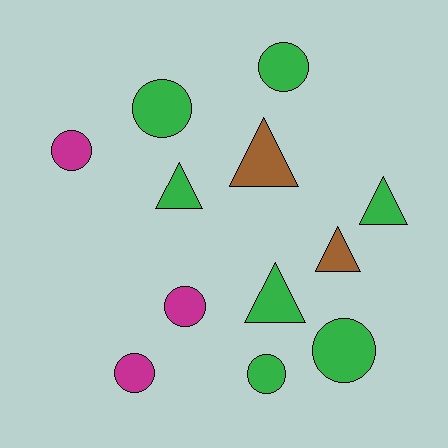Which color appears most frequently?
Green, with 7 objects.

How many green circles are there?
There are 4 green circles.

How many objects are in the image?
There are 12 objects.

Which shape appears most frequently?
Circle, with 7 objects.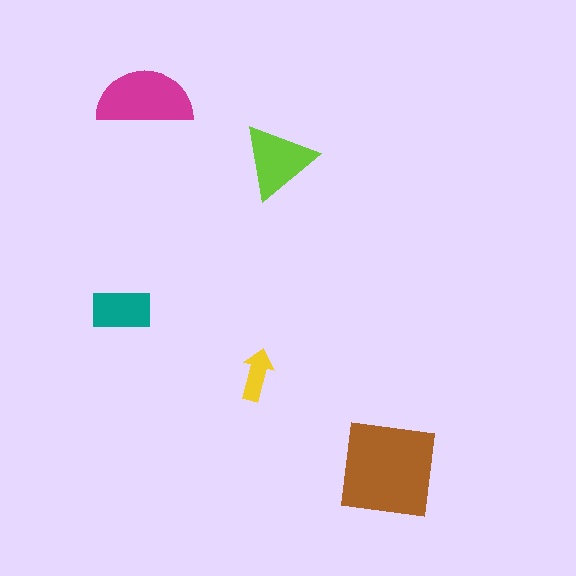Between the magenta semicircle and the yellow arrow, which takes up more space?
The magenta semicircle.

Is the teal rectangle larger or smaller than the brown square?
Smaller.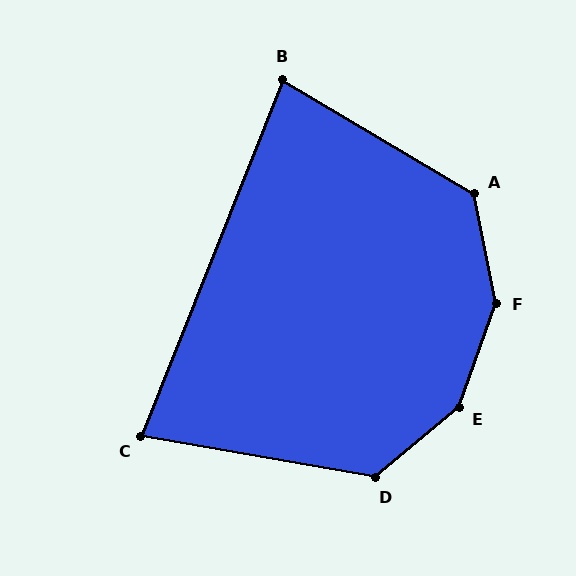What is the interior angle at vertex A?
Approximately 132 degrees (obtuse).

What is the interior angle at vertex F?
Approximately 149 degrees (obtuse).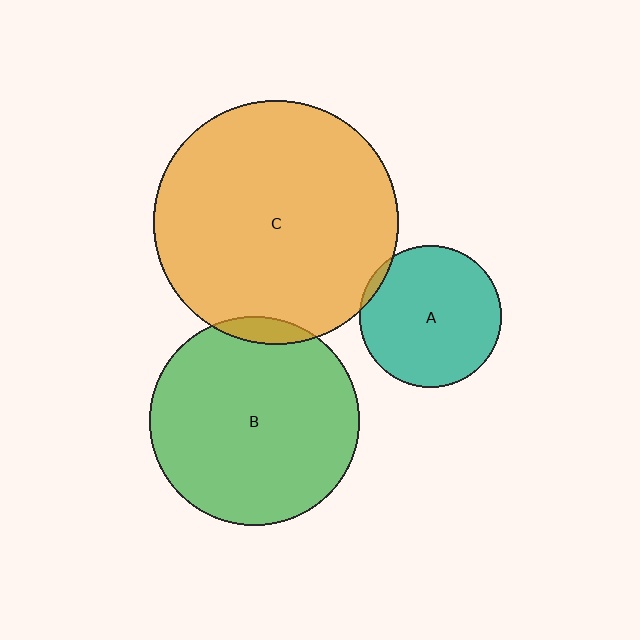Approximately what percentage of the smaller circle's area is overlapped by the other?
Approximately 5%.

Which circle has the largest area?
Circle C (orange).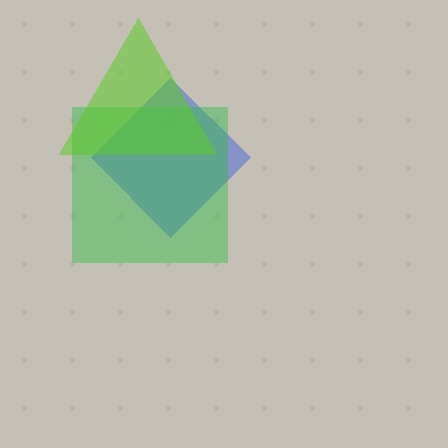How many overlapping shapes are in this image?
There are 3 overlapping shapes in the image.